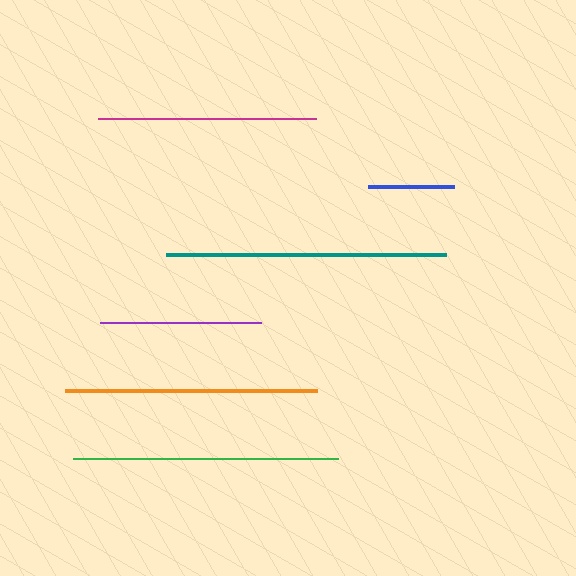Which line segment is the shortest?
The blue line is the shortest at approximately 86 pixels.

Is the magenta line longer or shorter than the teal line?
The teal line is longer than the magenta line.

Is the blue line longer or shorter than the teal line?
The teal line is longer than the blue line.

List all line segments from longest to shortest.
From longest to shortest: teal, green, orange, magenta, purple, blue.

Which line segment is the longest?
The teal line is the longest at approximately 280 pixels.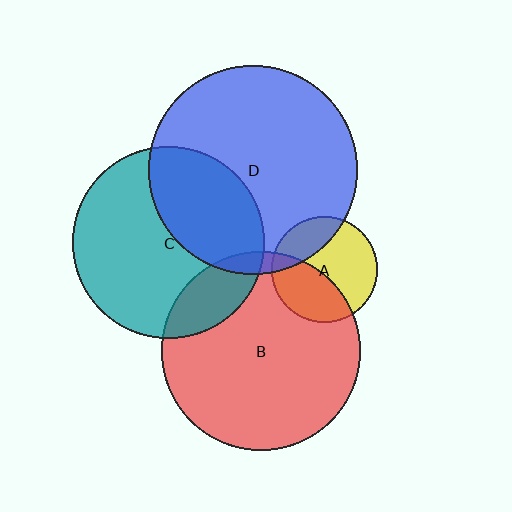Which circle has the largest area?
Circle D (blue).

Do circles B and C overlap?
Yes.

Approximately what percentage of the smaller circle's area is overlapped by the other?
Approximately 15%.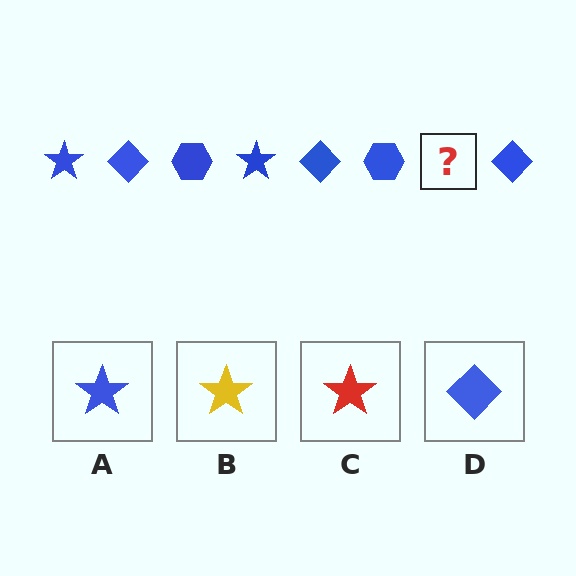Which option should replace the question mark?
Option A.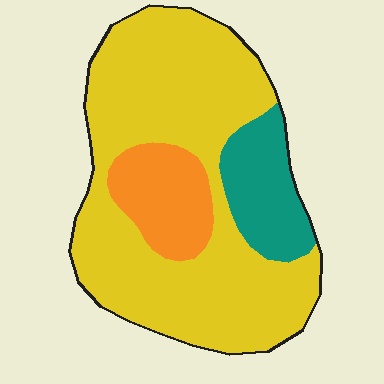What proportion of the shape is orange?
Orange takes up about one eighth (1/8) of the shape.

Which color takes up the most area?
Yellow, at roughly 70%.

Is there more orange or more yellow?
Yellow.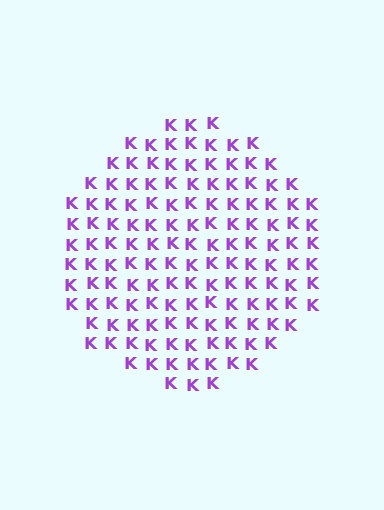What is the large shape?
The large shape is a circle.